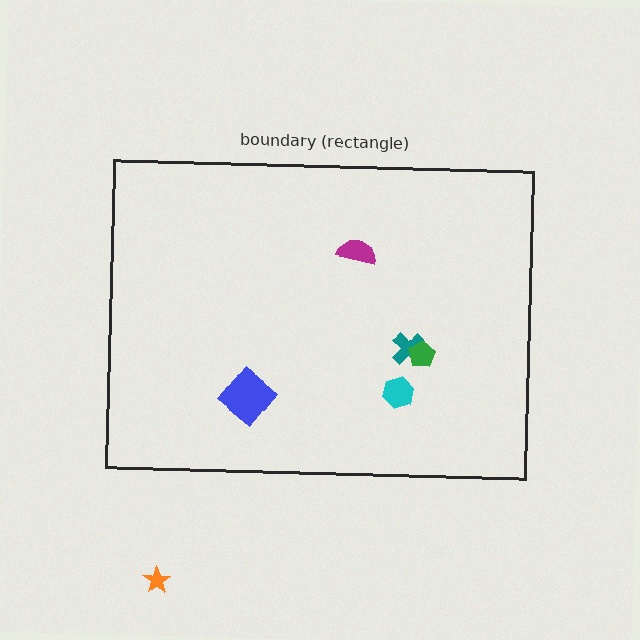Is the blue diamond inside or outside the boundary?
Inside.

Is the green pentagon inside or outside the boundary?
Inside.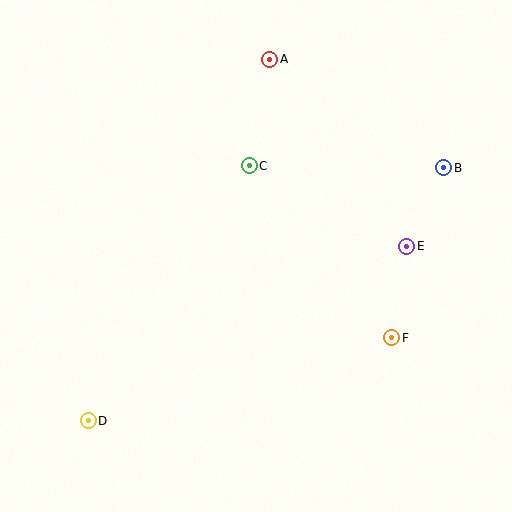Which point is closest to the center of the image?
Point C at (249, 166) is closest to the center.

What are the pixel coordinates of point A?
Point A is at (270, 59).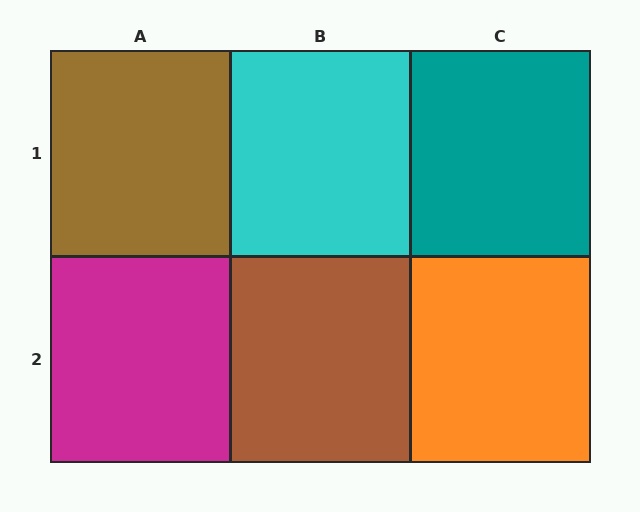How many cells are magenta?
1 cell is magenta.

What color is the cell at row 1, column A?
Brown.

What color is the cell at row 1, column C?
Teal.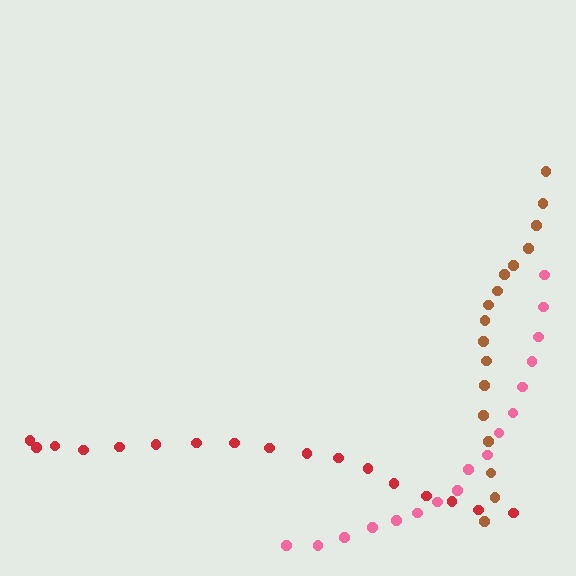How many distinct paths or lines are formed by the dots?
There are 3 distinct paths.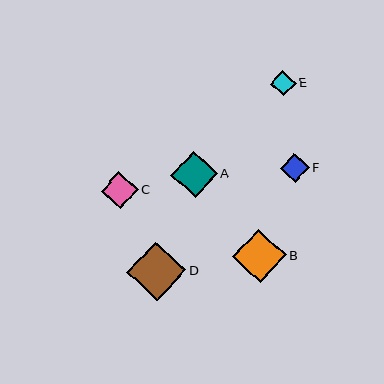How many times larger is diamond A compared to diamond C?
Diamond A is approximately 1.2 times the size of diamond C.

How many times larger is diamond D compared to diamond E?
Diamond D is approximately 2.3 times the size of diamond E.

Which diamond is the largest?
Diamond D is the largest with a size of approximately 59 pixels.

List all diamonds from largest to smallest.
From largest to smallest: D, B, A, C, F, E.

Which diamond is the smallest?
Diamond E is the smallest with a size of approximately 25 pixels.